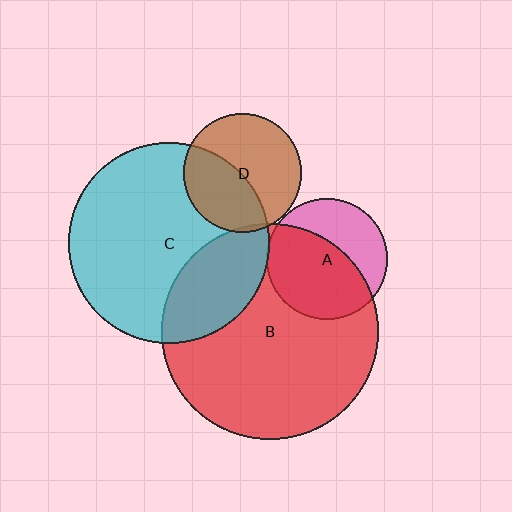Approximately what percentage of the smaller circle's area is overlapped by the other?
Approximately 5%.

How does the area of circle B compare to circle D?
Approximately 3.3 times.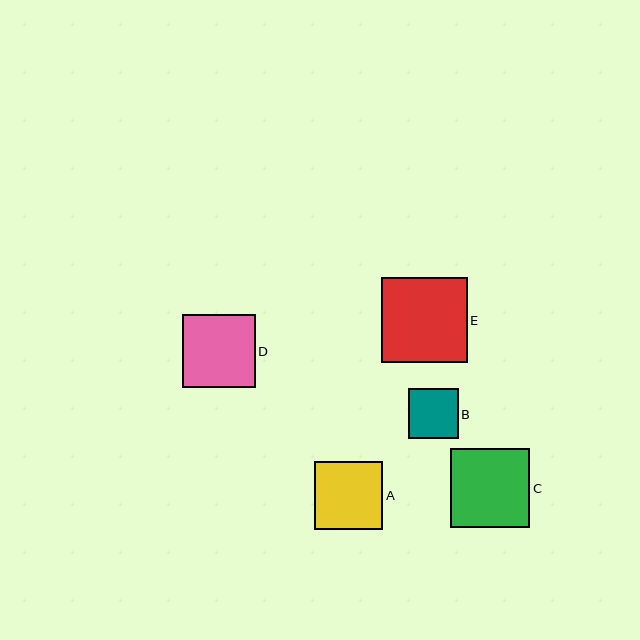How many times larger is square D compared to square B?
Square D is approximately 1.5 times the size of square B.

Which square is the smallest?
Square B is the smallest with a size of approximately 49 pixels.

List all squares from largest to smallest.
From largest to smallest: E, C, D, A, B.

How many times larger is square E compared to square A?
Square E is approximately 1.2 times the size of square A.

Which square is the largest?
Square E is the largest with a size of approximately 85 pixels.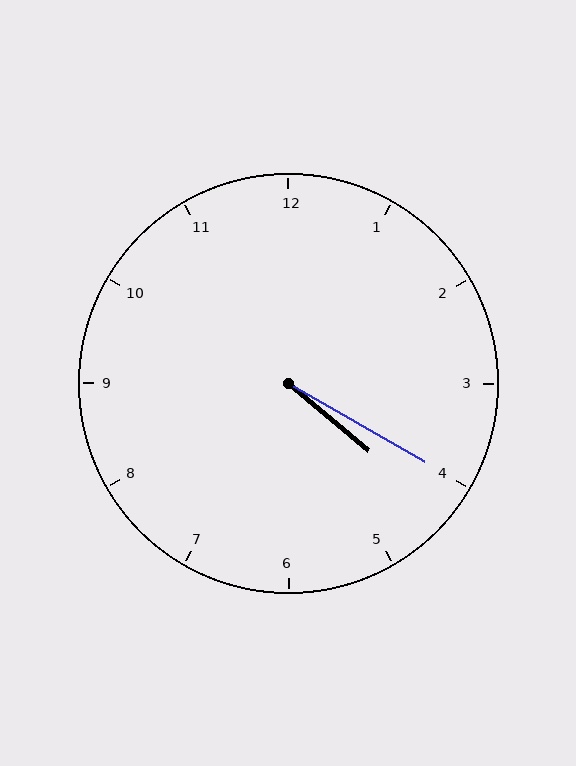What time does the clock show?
4:20.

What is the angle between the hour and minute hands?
Approximately 10 degrees.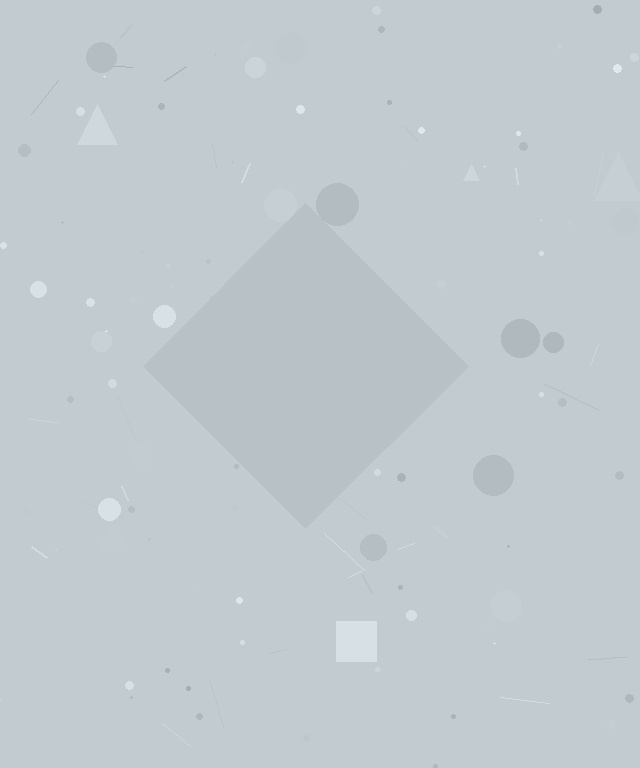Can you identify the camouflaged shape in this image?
The camouflaged shape is a diamond.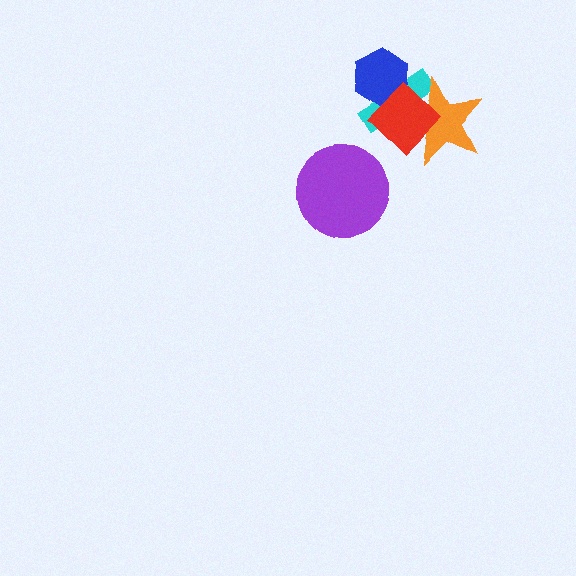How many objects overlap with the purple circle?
0 objects overlap with the purple circle.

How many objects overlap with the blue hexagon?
2 objects overlap with the blue hexagon.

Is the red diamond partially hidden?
No, no other shape covers it.